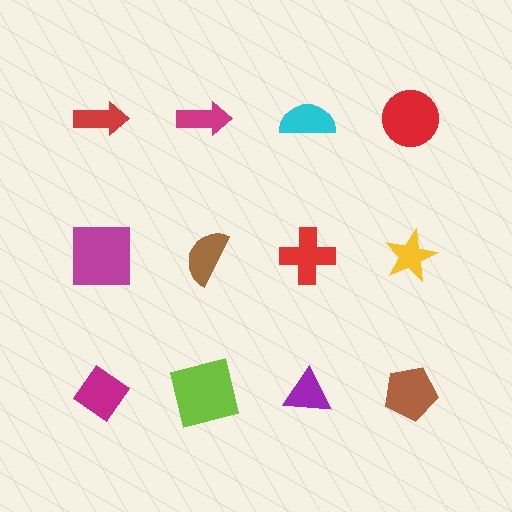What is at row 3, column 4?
A brown pentagon.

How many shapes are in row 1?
4 shapes.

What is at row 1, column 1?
A red arrow.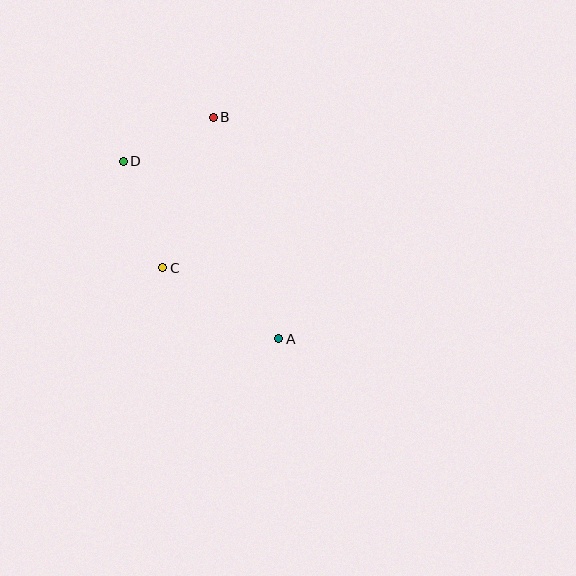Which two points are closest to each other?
Points B and D are closest to each other.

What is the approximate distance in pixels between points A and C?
The distance between A and C is approximately 136 pixels.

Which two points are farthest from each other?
Points A and D are farthest from each other.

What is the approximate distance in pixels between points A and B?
The distance between A and B is approximately 231 pixels.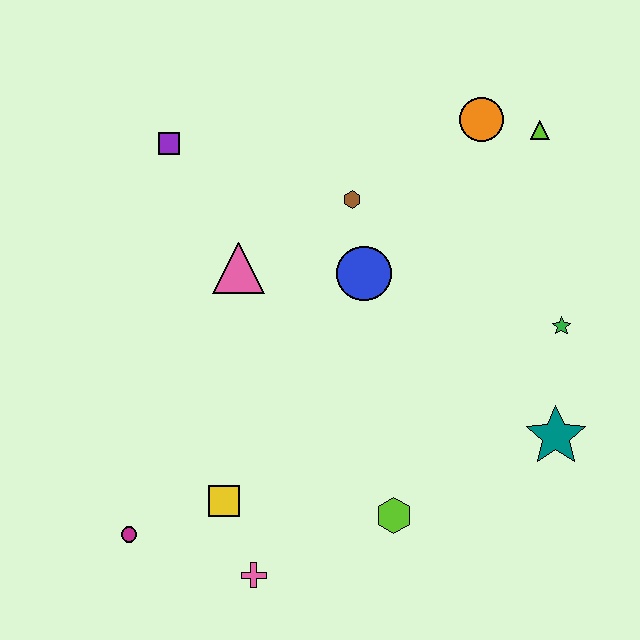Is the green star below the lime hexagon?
No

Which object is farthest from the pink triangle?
The teal star is farthest from the pink triangle.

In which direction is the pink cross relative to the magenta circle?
The pink cross is to the right of the magenta circle.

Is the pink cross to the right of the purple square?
Yes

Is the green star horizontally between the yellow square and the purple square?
No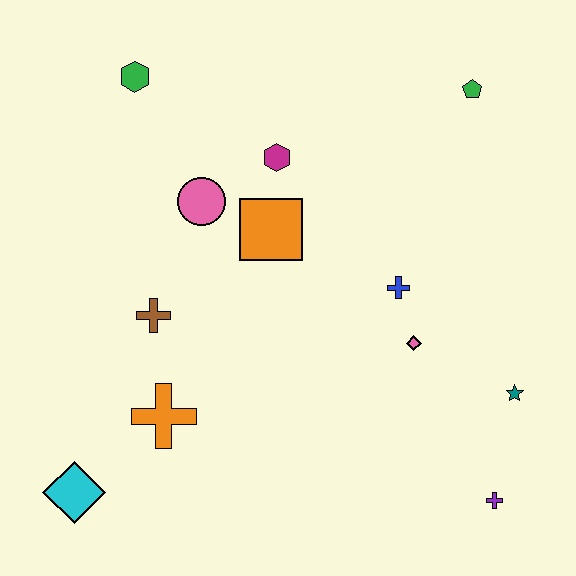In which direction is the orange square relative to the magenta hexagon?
The orange square is below the magenta hexagon.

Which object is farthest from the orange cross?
The green pentagon is farthest from the orange cross.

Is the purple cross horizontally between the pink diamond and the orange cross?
No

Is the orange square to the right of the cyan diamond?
Yes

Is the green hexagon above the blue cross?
Yes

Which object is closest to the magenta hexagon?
The orange square is closest to the magenta hexagon.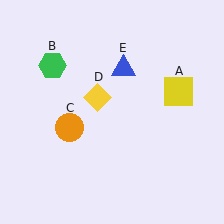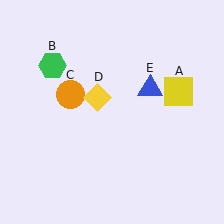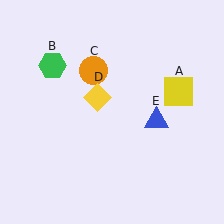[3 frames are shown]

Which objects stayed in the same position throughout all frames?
Yellow square (object A) and green hexagon (object B) and yellow diamond (object D) remained stationary.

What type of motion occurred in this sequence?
The orange circle (object C), blue triangle (object E) rotated clockwise around the center of the scene.